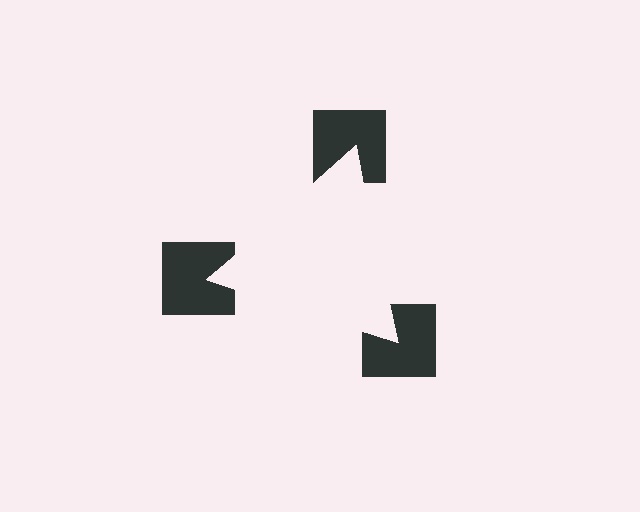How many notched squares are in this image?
There are 3 — one at each vertex of the illusory triangle.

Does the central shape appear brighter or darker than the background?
It typically appears slightly brighter than the background, even though no actual brightness change is drawn.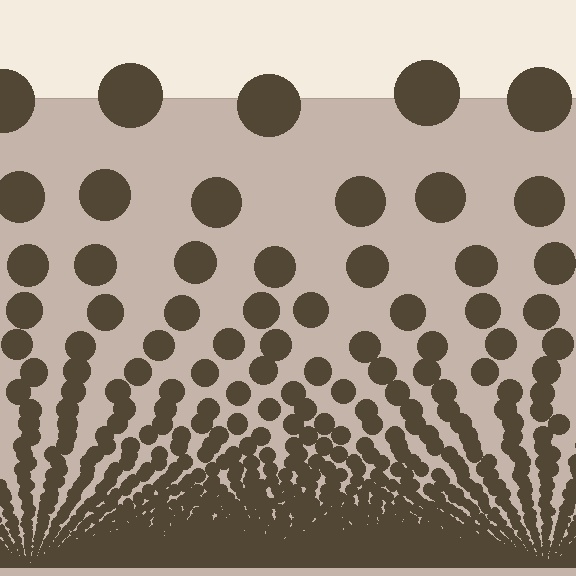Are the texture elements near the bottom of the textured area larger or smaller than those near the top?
Smaller. The gradient is inverted — elements near the bottom are smaller and denser.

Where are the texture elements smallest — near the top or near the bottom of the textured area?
Near the bottom.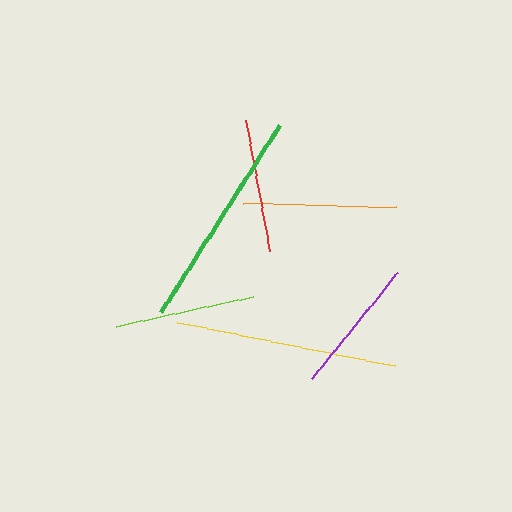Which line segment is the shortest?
The red line is the shortest at approximately 134 pixels.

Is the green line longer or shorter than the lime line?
The green line is longer than the lime line.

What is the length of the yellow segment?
The yellow segment is approximately 222 pixels long.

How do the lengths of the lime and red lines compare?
The lime and red lines are approximately the same length.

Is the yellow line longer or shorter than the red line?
The yellow line is longer than the red line.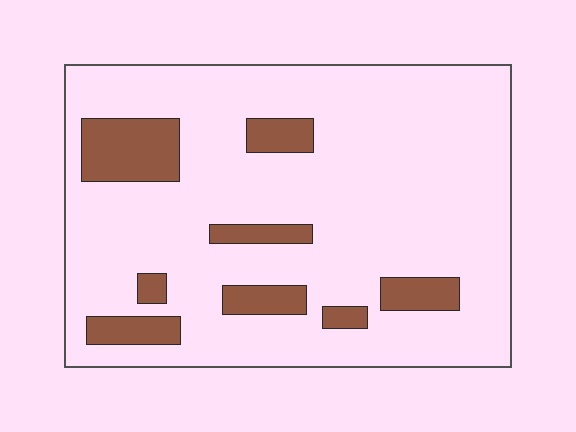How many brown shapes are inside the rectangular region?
8.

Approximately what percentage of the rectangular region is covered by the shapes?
Approximately 15%.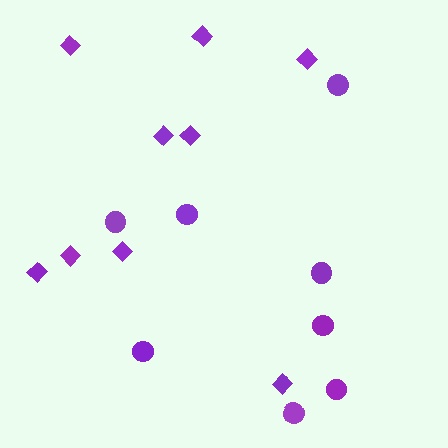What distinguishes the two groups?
There are 2 groups: one group of diamonds (9) and one group of circles (8).